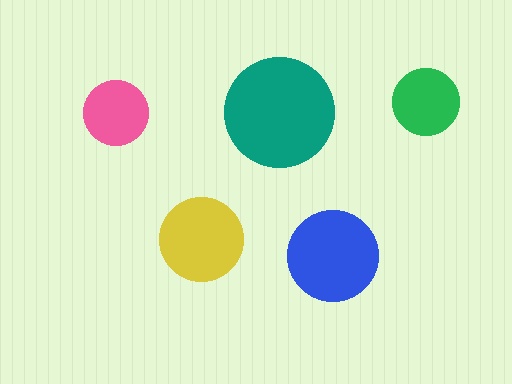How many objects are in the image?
There are 5 objects in the image.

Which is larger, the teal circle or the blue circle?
The teal one.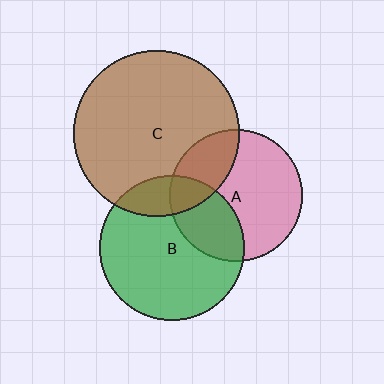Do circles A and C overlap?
Yes.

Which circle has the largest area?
Circle C (brown).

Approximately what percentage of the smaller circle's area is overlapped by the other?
Approximately 25%.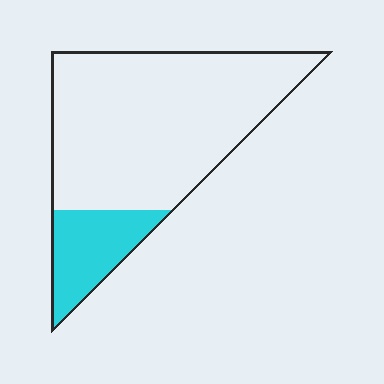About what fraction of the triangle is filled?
About one fifth (1/5).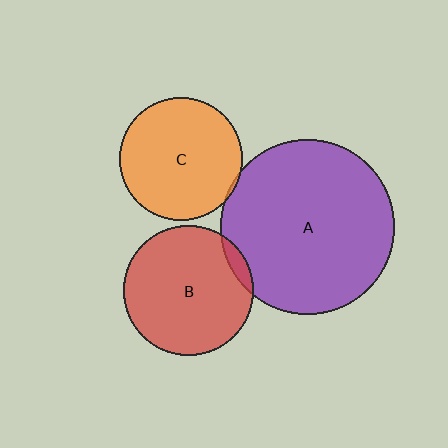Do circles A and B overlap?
Yes.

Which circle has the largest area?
Circle A (purple).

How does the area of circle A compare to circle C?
Approximately 2.0 times.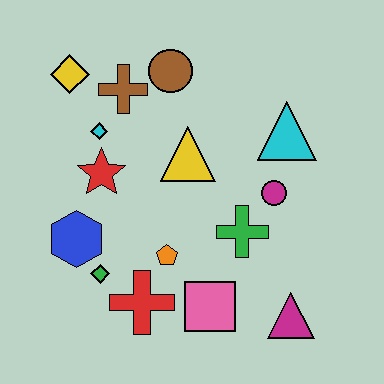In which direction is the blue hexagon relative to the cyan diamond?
The blue hexagon is below the cyan diamond.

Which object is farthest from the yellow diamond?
The magenta triangle is farthest from the yellow diamond.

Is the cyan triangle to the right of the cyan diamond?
Yes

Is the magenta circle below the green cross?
No